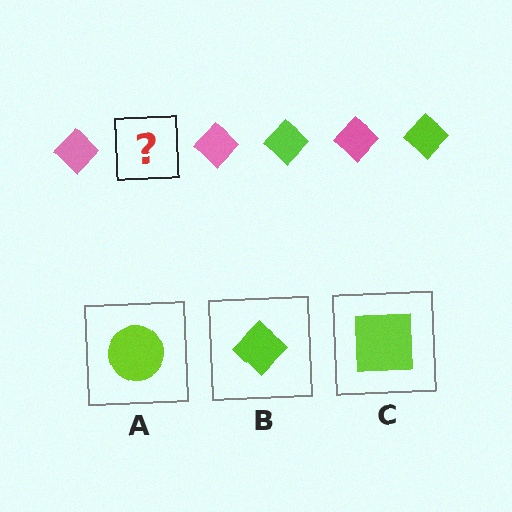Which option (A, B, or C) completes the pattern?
B.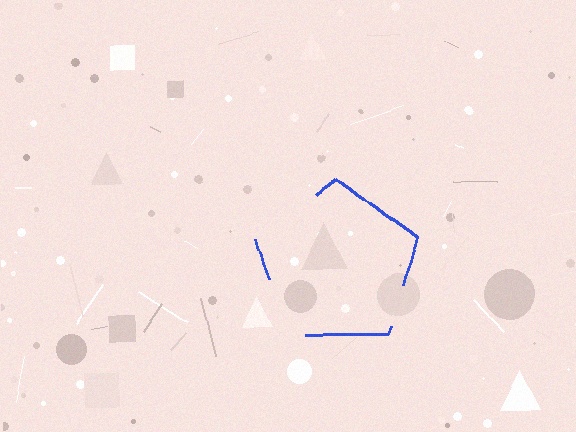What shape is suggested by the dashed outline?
The dashed outline suggests a pentagon.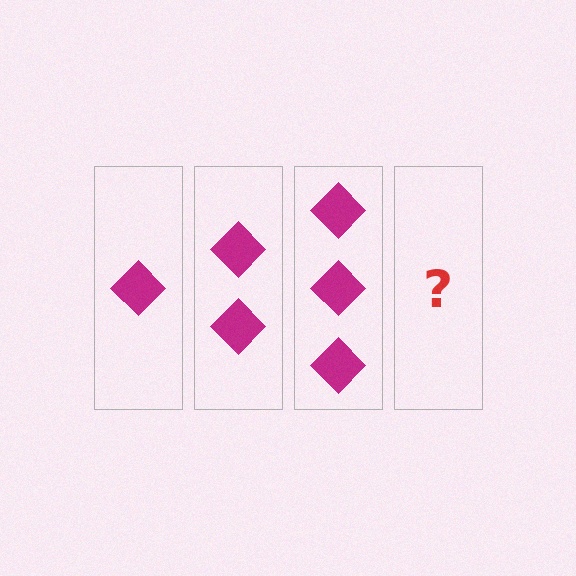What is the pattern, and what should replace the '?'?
The pattern is that each step adds one more diamond. The '?' should be 4 diamonds.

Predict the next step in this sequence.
The next step is 4 diamonds.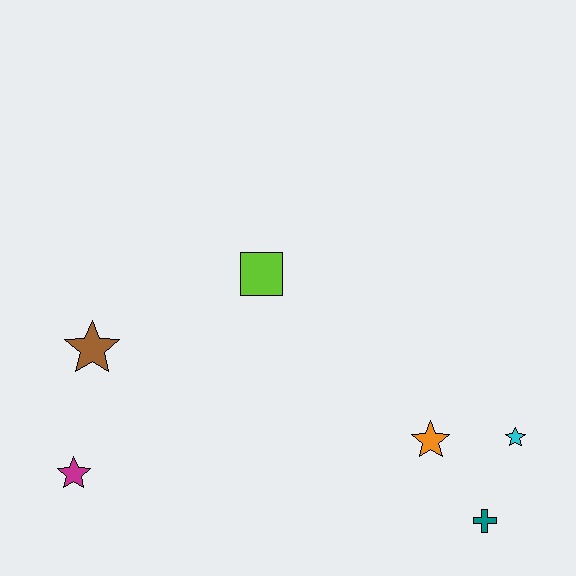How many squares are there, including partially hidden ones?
There is 1 square.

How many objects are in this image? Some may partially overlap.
There are 6 objects.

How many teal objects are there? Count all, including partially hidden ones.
There is 1 teal object.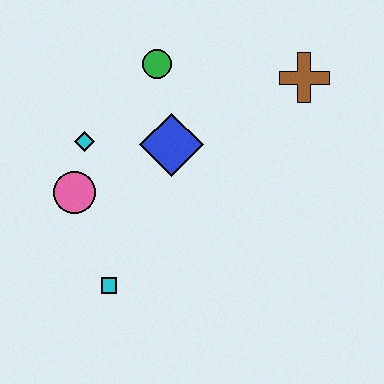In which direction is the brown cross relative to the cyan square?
The brown cross is above the cyan square.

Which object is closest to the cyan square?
The pink circle is closest to the cyan square.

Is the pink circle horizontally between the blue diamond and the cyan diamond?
No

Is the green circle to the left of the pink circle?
No